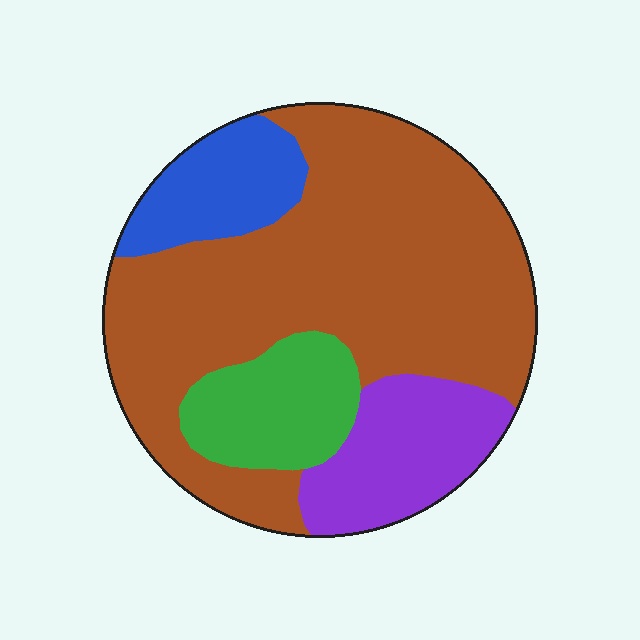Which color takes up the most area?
Brown, at roughly 60%.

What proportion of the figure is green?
Green covers about 15% of the figure.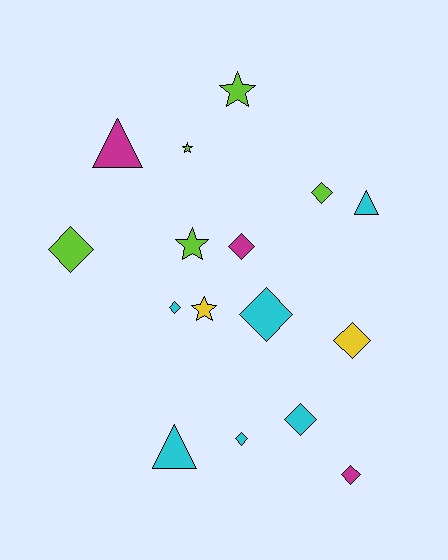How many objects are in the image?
There are 16 objects.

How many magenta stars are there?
There are no magenta stars.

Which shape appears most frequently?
Diamond, with 9 objects.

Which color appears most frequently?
Cyan, with 6 objects.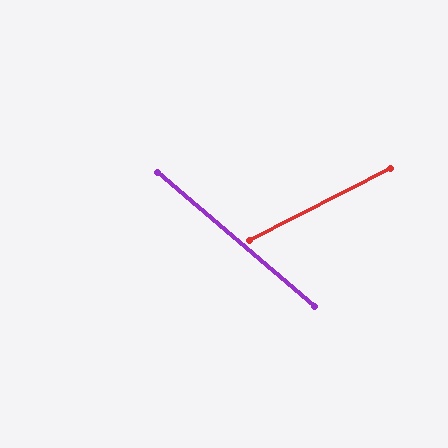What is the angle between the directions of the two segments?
Approximately 67 degrees.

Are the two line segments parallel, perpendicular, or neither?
Neither parallel nor perpendicular — they differ by about 67°.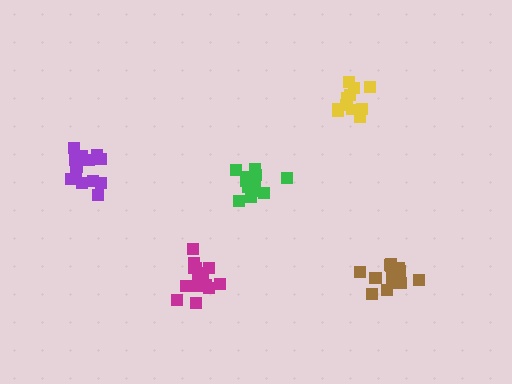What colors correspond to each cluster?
The clusters are colored: yellow, purple, green, magenta, brown.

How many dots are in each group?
Group 1: 12 dots, Group 2: 13 dots, Group 3: 12 dots, Group 4: 15 dots, Group 5: 14 dots (66 total).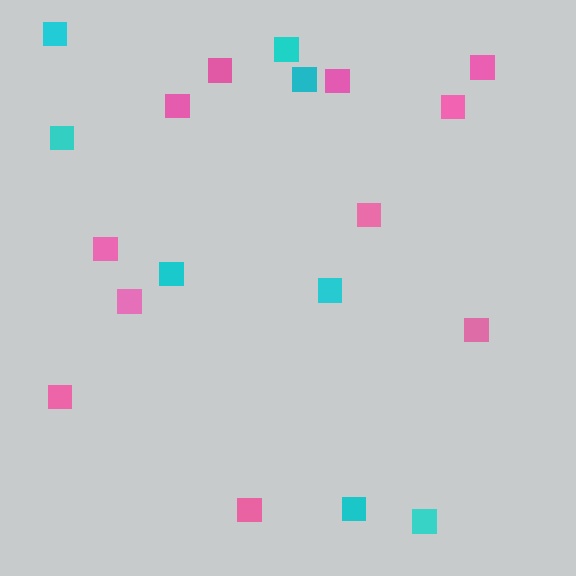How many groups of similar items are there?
There are 2 groups: one group of pink squares (11) and one group of cyan squares (8).